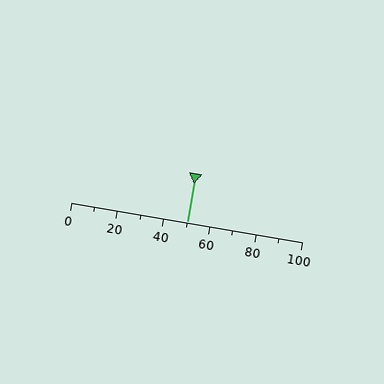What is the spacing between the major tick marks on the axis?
The major ticks are spaced 20 apart.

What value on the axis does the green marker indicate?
The marker indicates approximately 50.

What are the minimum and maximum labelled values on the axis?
The axis runs from 0 to 100.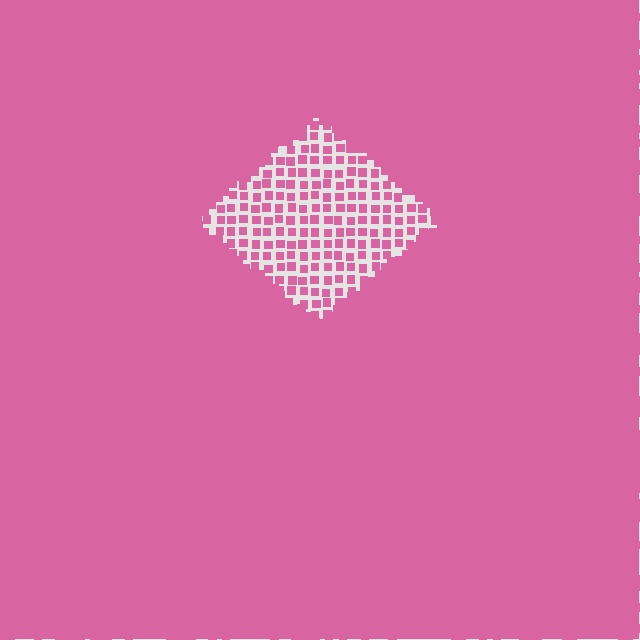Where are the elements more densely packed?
The elements are more densely packed outside the diamond boundary.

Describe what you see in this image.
The image contains small pink elements arranged at two different densities. A diamond-shaped region is visible where the elements are less densely packed than the surrounding area.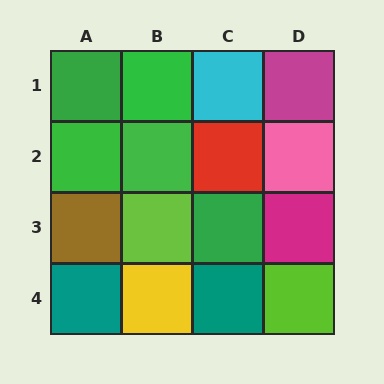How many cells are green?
5 cells are green.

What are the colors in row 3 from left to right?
Brown, lime, green, magenta.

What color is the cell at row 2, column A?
Green.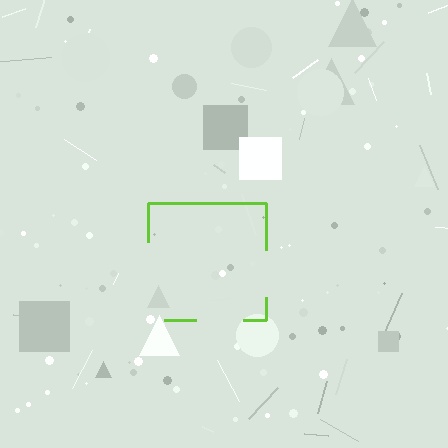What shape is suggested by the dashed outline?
The dashed outline suggests a square.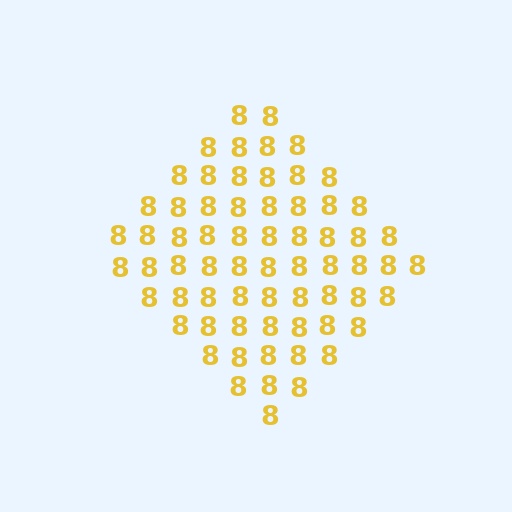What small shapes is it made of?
It is made of small digit 8's.